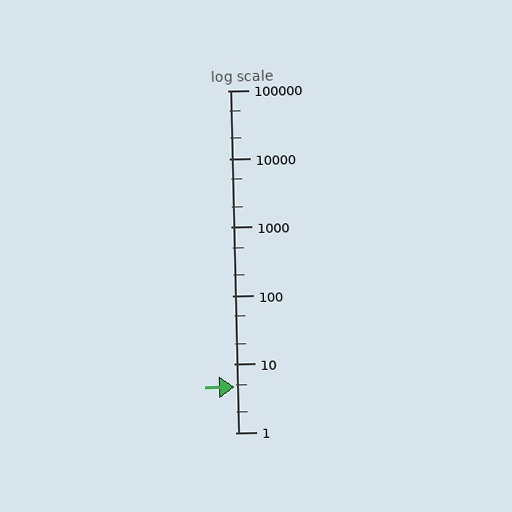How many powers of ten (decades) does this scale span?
The scale spans 5 decades, from 1 to 100000.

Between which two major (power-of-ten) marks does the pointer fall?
The pointer is between 1 and 10.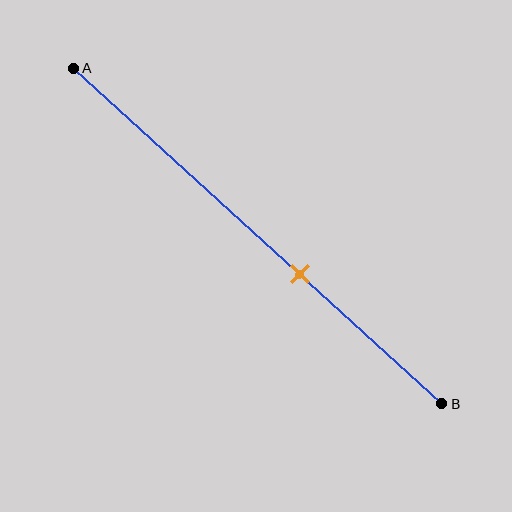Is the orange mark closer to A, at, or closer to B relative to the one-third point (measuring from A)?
The orange mark is closer to point B than the one-third point of segment AB.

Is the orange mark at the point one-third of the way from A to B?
No, the mark is at about 60% from A, not at the 33% one-third point.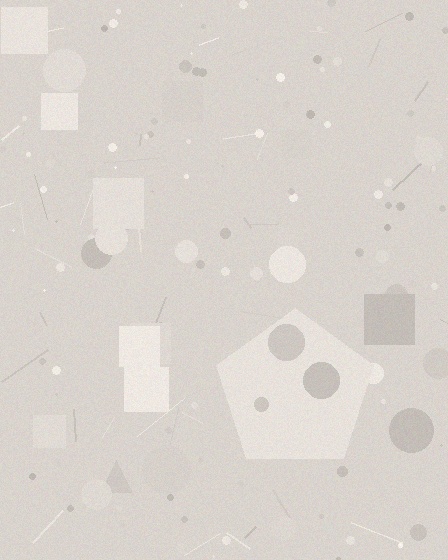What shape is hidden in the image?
A pentagon is hidden in the image.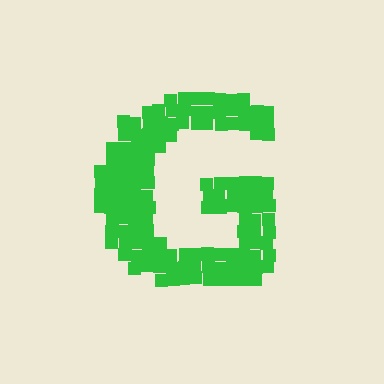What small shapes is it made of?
It is made of small squares.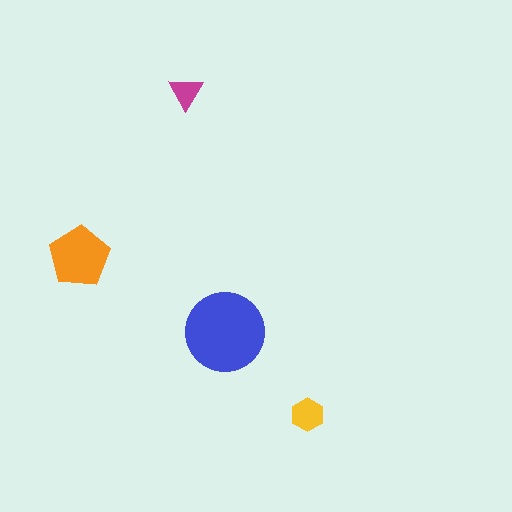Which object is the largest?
The blue circle.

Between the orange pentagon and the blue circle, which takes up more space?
The blue circle.